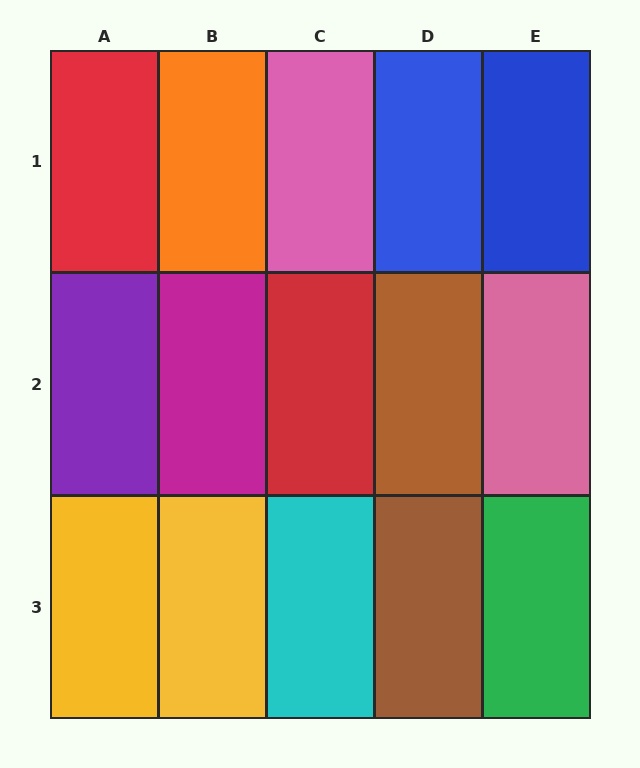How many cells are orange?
1 cell is orange.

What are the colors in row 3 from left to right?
Yellow, yellow, cyan, brown, green.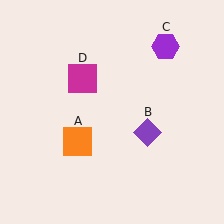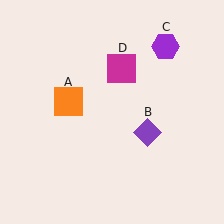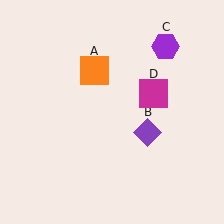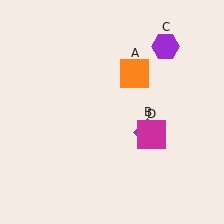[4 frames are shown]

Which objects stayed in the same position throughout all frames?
Purple diamond (object B) and purple hexagon (object C) remained stationary.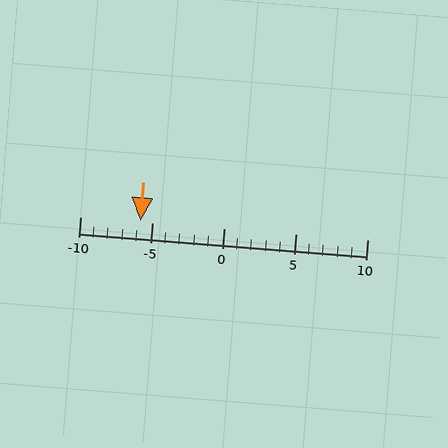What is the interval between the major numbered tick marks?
The major tick marks are spaced 5 units apart.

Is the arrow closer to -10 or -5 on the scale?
The arrow is closer to -5.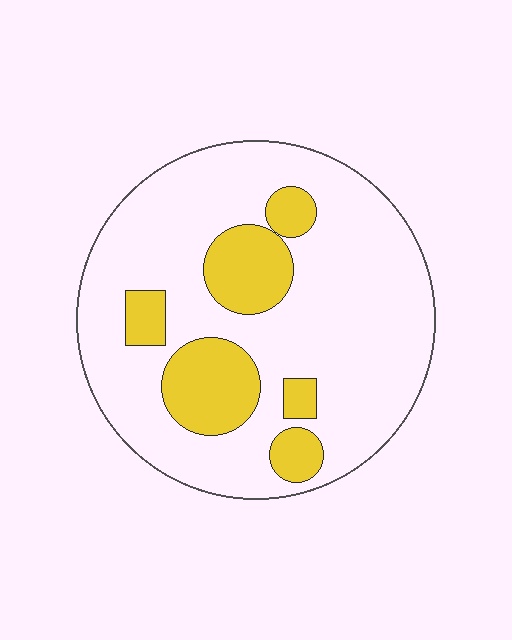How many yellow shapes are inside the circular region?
6.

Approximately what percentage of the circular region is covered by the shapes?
Approximately 20%.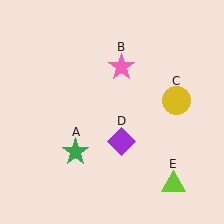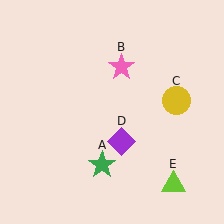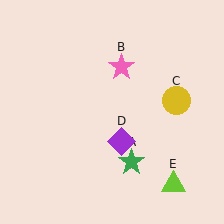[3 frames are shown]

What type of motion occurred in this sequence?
The green star (object A) rotated counterclockwise around the center of the scene.